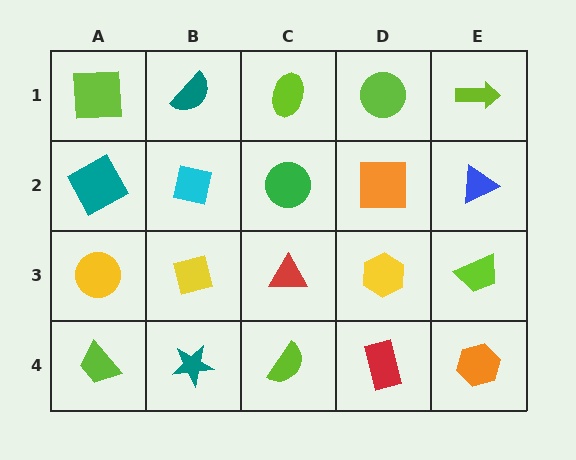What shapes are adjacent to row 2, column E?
A lime arrow (row 1, column E), a lime trapezoid (row 3, column E), an orange square (row 2, column D).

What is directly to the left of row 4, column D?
A lime semicircle.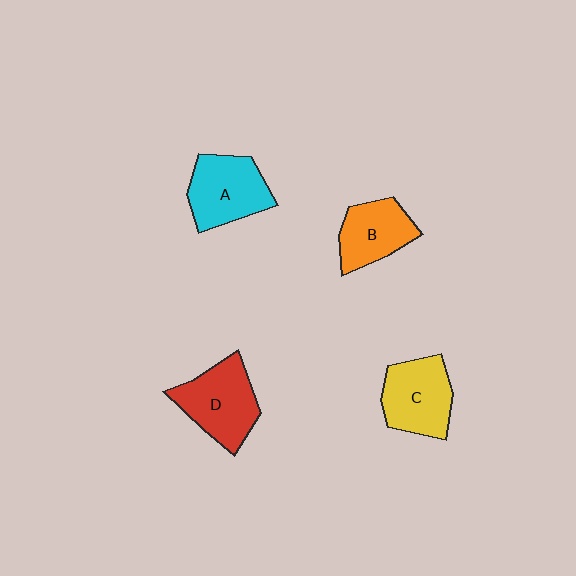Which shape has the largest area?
Shape D (red).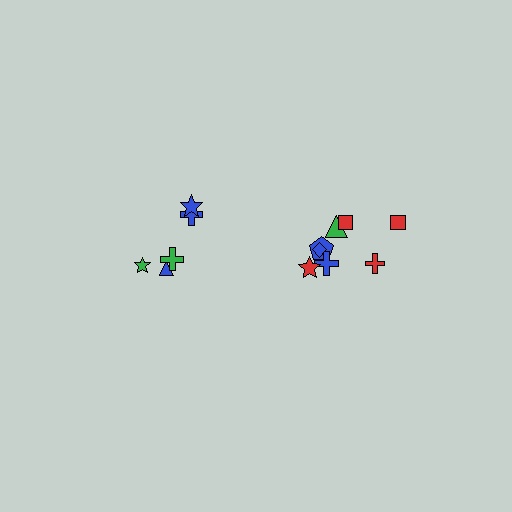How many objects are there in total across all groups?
There are 13 objects.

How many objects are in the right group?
There are 8 objects.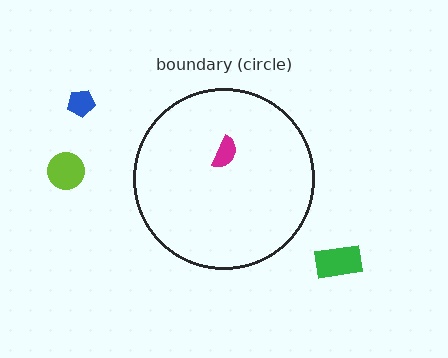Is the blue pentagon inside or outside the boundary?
Outside.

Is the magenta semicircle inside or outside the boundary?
Inside.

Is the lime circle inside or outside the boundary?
Outside.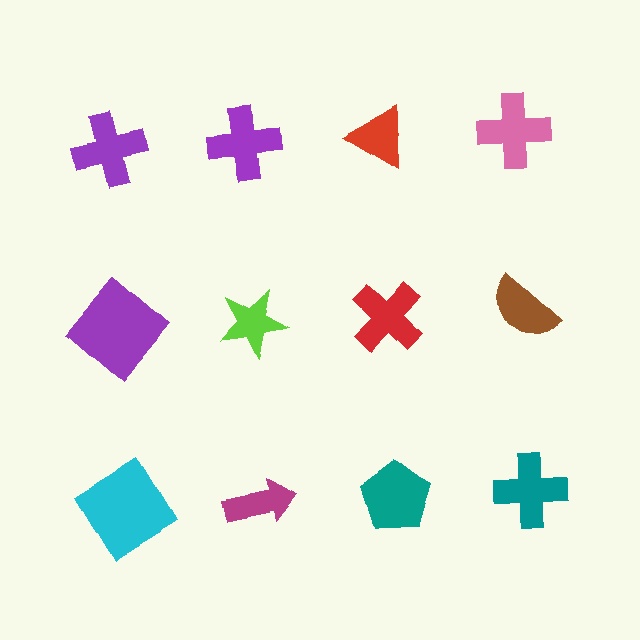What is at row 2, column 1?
A purple diamond.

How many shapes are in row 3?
4 shapes.